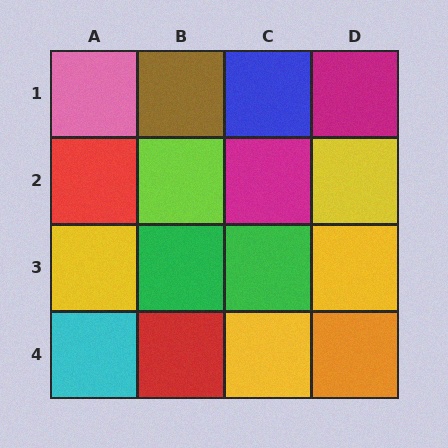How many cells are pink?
1 cell is pink.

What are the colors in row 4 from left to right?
Cyan, red, yellow, orange.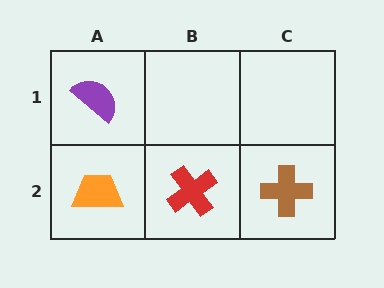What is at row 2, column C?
A brown cross.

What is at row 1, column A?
A purple semicircle.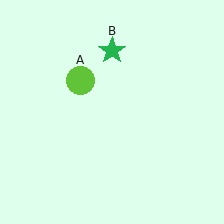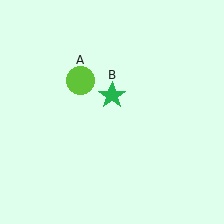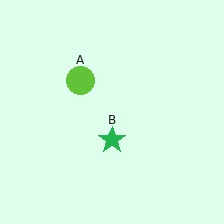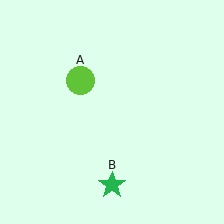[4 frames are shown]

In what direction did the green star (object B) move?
The green star (object B) moved down.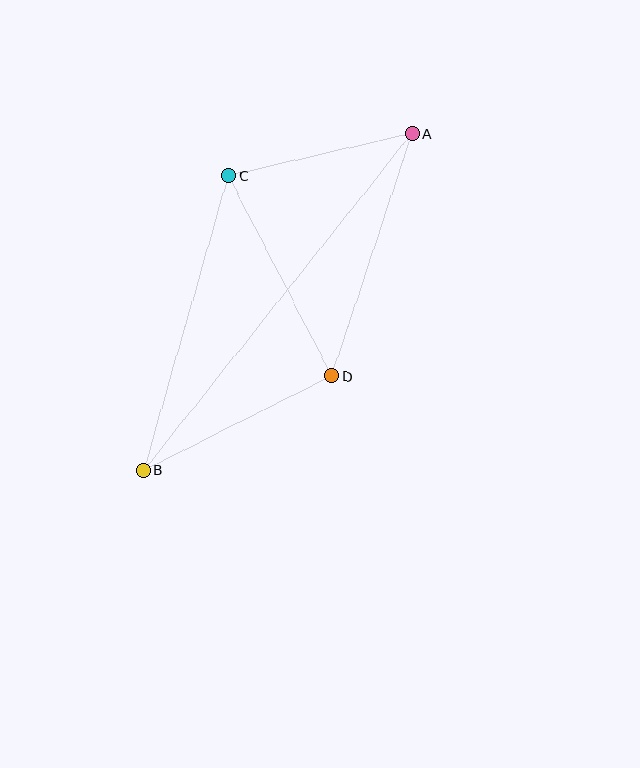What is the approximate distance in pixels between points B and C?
The distance between B and C is approximately 306 pixels.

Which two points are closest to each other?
Points A and C are closest to each other.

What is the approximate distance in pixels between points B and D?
The distance between B and D is approximately 211 pixels.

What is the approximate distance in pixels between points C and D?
The distance between C and D is approximately 225 pixels.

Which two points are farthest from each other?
Points A and B are farthest from each other.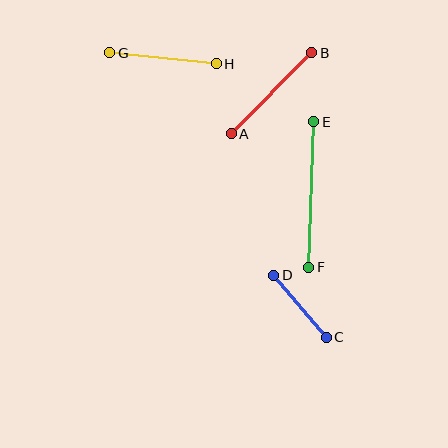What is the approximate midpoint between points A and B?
The midpoint is at approximately (272, 93) pixels.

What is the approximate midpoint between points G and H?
The midpoint is at approximately (163, 58) pixels.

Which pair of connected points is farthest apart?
Points E and F are farthest apart.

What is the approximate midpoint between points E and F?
The midpoint is at approximately (311, 195) pixels.